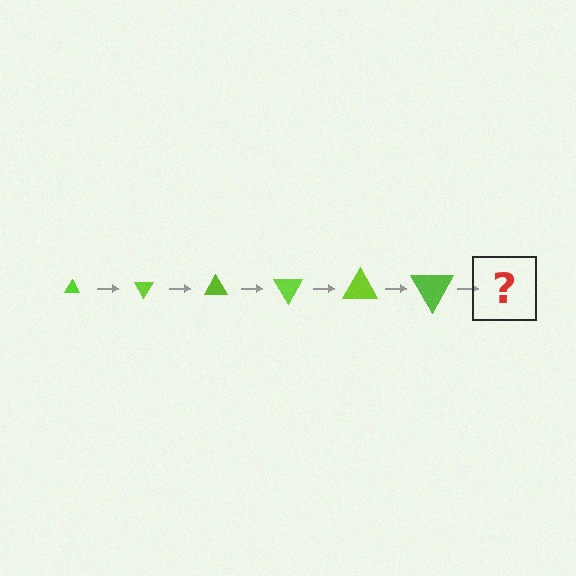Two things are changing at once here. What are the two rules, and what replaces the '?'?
The two rules are that the triangle grows larger each step and it rotates 60 degrees each step. The '?' should be a triangle, larger than the previous one and rotated 360 degrees from the start.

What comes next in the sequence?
The next element should be a triangle, larger than the previous one and rotated 360 degrees from the start.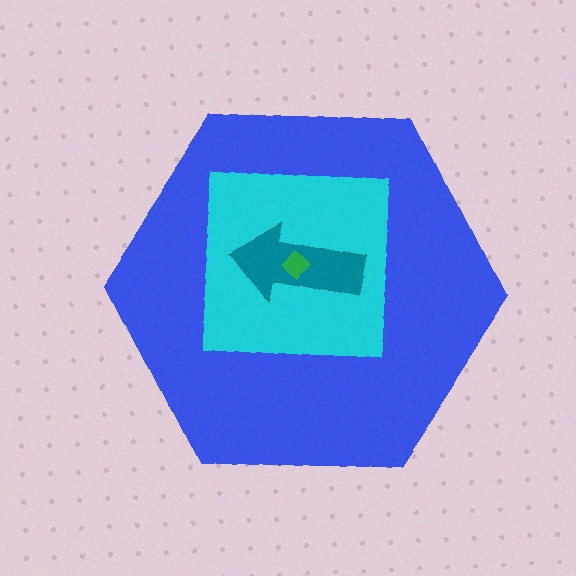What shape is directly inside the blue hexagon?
The cyan square.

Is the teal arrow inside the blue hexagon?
Yes.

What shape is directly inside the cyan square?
The teal arrow.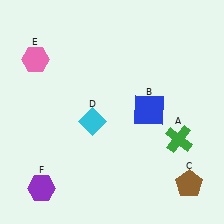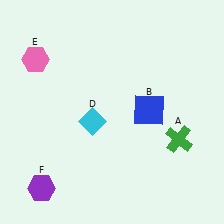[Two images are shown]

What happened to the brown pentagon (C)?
The brown pentagon (C) was removed in Image 2. It was in the bottom-right area of Image 1.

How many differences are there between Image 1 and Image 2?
There is 1 difference between the two images.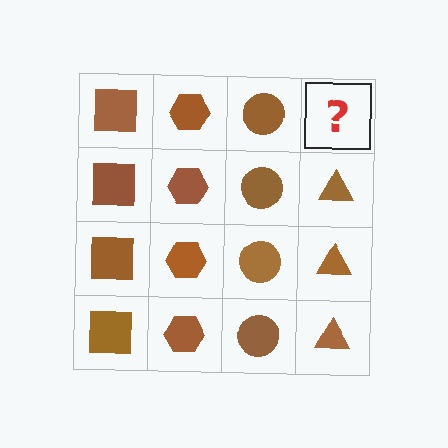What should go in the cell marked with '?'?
The missing cell should contain a brown triangle.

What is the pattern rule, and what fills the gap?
The rule is that each column has a consistent shape. The gap should be filled with a brown triangle.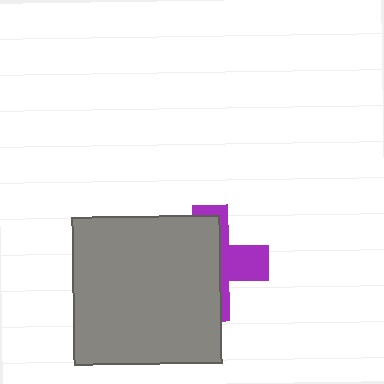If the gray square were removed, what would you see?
You would see the complete purple cross.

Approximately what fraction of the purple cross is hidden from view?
Roughly 62% of the purple cross is hidden behind the gray square.